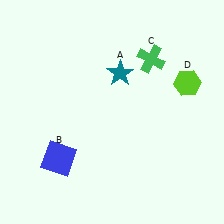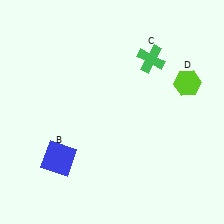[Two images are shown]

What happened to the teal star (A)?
The teal star (A) was removed in Image 2. It was in the top-right area of Image 1.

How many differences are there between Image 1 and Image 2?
There is 1 difference between the two images.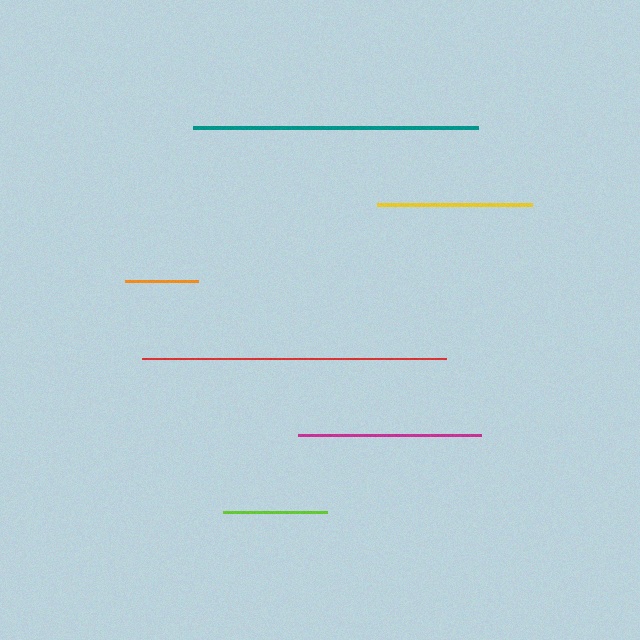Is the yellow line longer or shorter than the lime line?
The yellow line is longer than the lime line.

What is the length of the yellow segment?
The yellow segment is approximately 155 pixels long.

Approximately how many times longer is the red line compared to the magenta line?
The red line is approximately 1.7 times the length of the magenta line.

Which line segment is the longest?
The red line is the longest at approximately 304 pixels.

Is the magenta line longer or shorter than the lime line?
The magenta line is longer than the lime line.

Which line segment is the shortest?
The orange line is the shortest at approximately 73 pixels.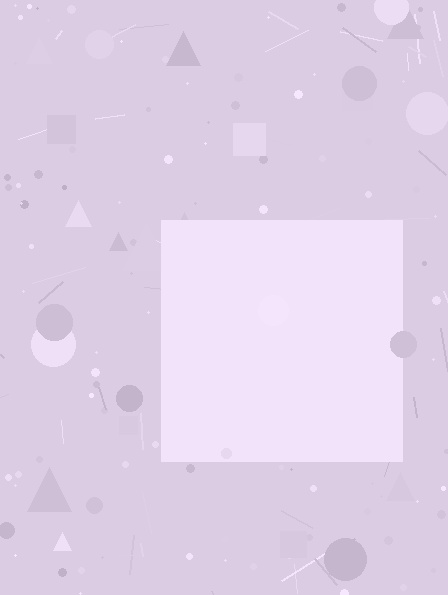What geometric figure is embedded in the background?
A square is embedded in the background.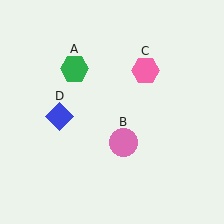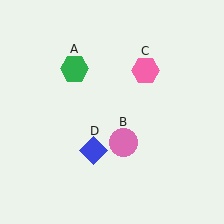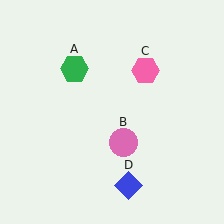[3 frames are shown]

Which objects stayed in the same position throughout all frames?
Green hexagon (object A) and pink circle (object B) and pink hexagon (object C) remained stationary.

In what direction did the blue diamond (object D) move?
The blue diamond (object D) moved down and to the right.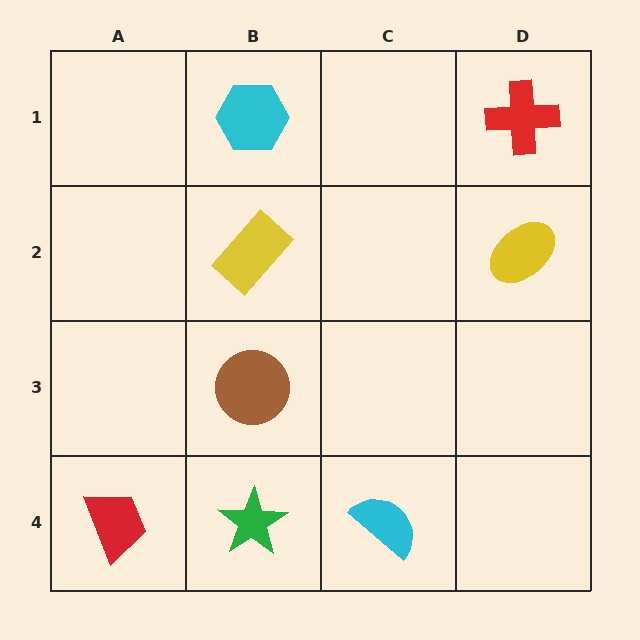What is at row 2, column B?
A yellow rectangle.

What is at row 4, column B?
A green star.